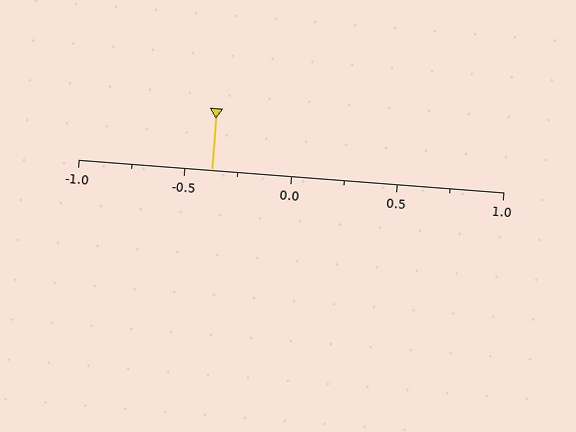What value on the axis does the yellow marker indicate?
The marker indicates approximately -0.38.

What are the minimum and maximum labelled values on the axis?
The axis runs from -1.0 to 1.0.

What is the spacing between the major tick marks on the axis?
The major ticks are spaced 0.5 apart.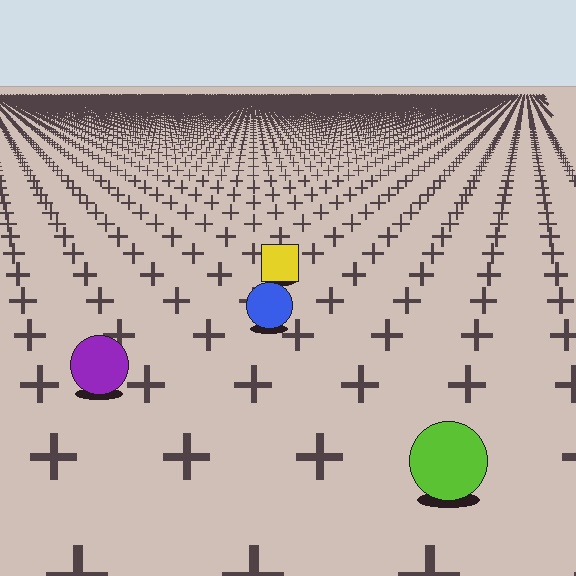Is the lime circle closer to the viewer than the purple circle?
Yes. The lime circle is closer — you can tell from the texture gradient: the ground texture is coarser near it.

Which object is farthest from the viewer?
The yellow square is farthest from the viewer. It appears smaller and the ground texture around it is denser.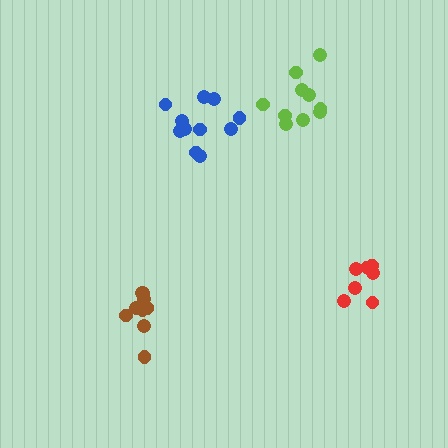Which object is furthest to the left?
The brown cluster is leftmost.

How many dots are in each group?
Group 1: 7 dots, Group 2: 11 dots, Group 3: 10 dots, Group 4: 9 dots (37 total).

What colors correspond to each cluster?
The clusters are colored: red, blue, lime, brown.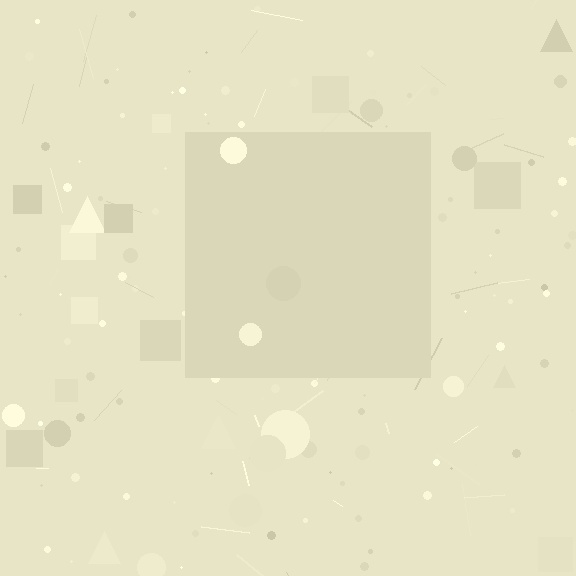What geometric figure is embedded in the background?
A square is embedded in the background.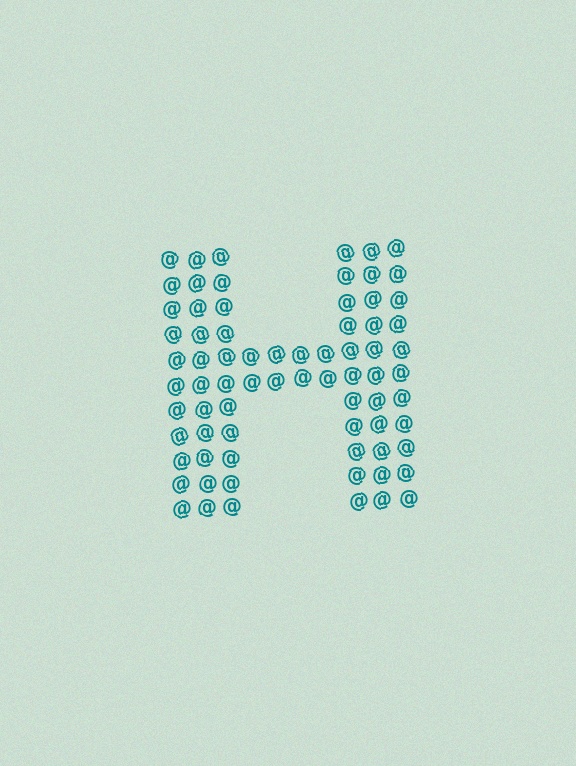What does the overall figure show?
The overall figure shows the letter H.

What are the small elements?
The small elements are at signs.